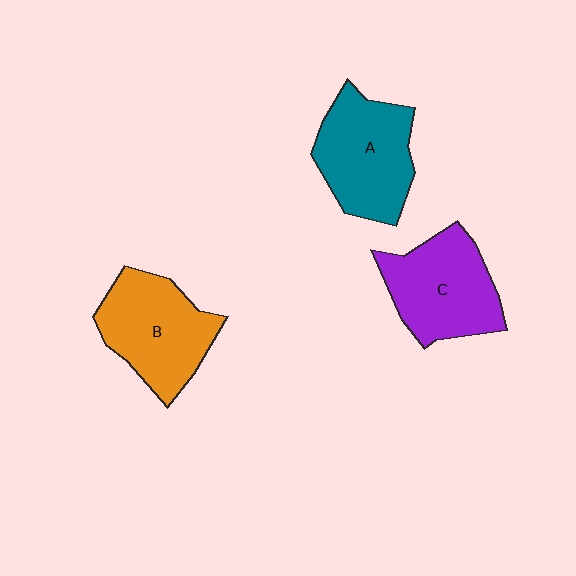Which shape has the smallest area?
Shape C (purple).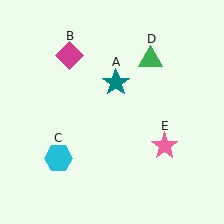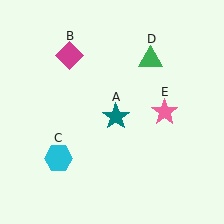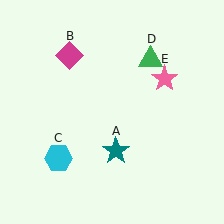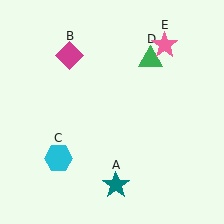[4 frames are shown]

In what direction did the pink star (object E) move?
The pink star (object E) moved up.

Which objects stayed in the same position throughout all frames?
Magenta diamond (object B) and cyan hexagon (object C) and green triangle (object D) remained stationary.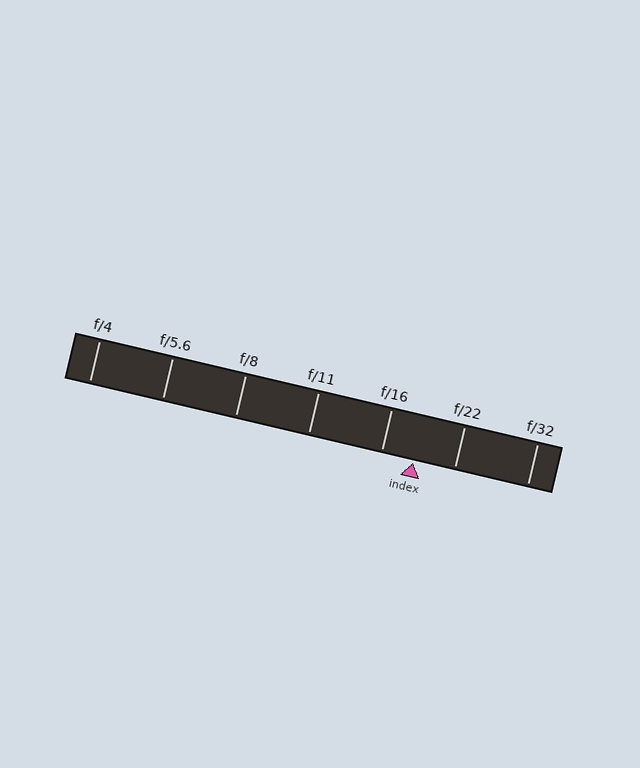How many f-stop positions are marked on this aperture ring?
There are 7 f-stop positions marked.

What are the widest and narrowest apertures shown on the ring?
The widest aperture shown is f/4 and the narrowest is f/32.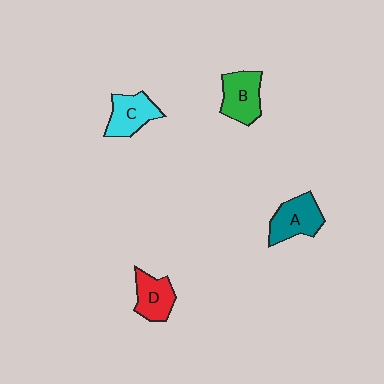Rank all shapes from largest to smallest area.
From largest to smallest: A (teal), B (green), C (cyan), D (red).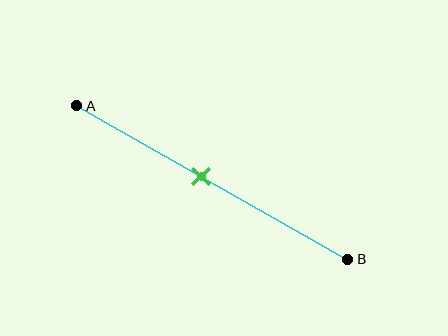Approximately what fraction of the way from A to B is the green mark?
The green mark is approximately 45% of the way from A to B.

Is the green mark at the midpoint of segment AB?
No, the mark is at about 45% from A, not at the 50% midpoint.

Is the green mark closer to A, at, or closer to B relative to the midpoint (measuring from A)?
The green mark is closer to point A than the midpoint of segment AB.